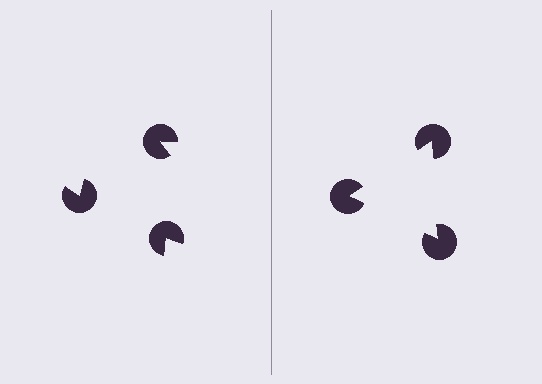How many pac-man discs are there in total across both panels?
6 — 3 on each side.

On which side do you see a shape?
An illusory triangle appears on the right side. On the left side the wedge cuts are rotated, so no coherent shape forms.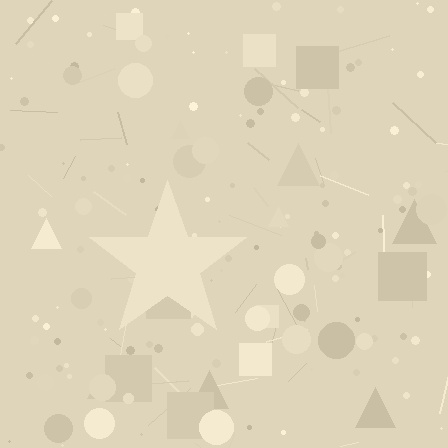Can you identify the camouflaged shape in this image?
The camouflaged shape is a star.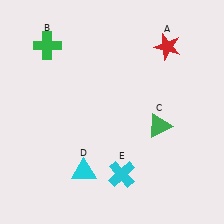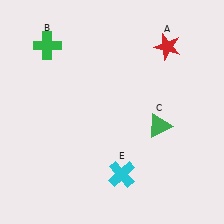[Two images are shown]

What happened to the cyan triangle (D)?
The cyan triangle (D) was removed in Image 2. It was in the bottom-left area of Image 1.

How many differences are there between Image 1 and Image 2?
There is 1 difference between the two images.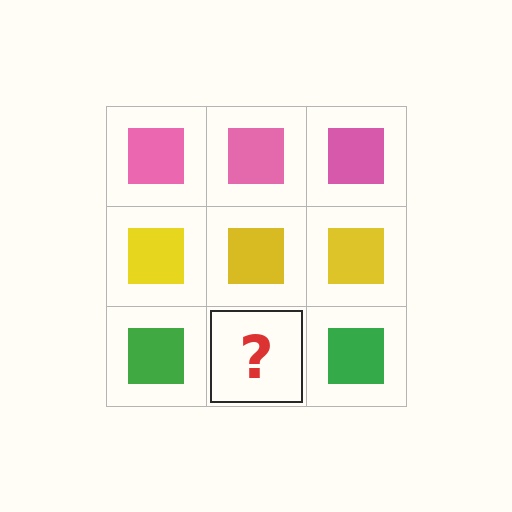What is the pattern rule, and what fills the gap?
The rule is that each row has a consistent color. The gap should be filled with a green square.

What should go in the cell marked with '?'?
The missing cell should contain a green square.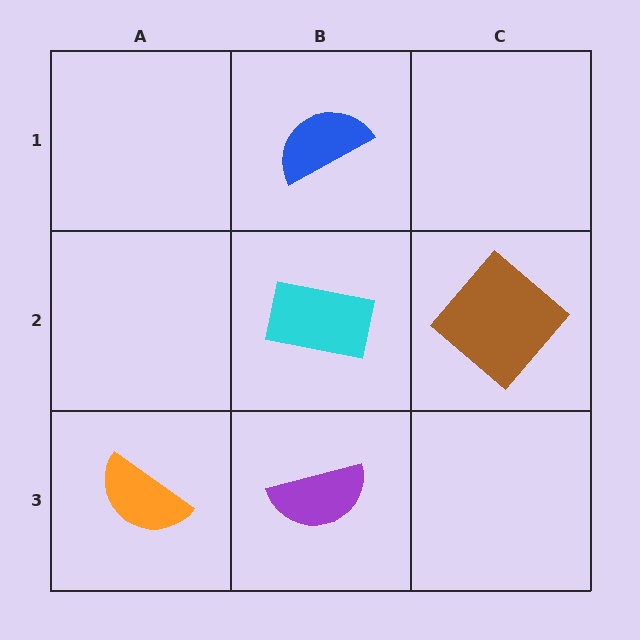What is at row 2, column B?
A cyan rectangle.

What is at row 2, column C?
A brown diamond.